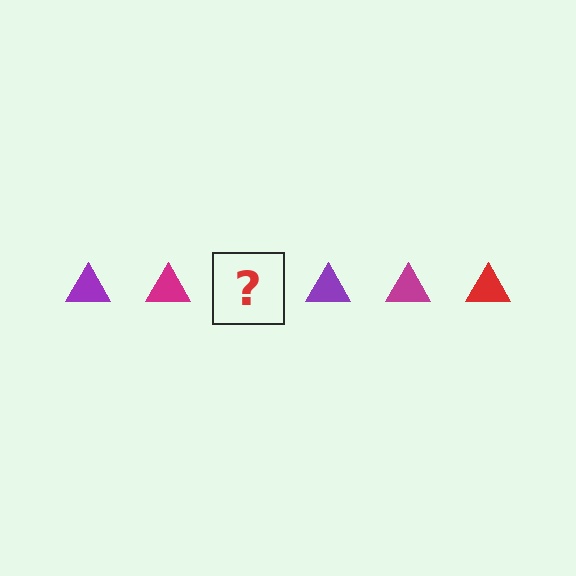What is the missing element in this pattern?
The missing element is a red triangle.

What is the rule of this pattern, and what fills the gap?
The rule is that the pattern cycles through purple, magenta, red triangles. The gap should be filled with a red triangle.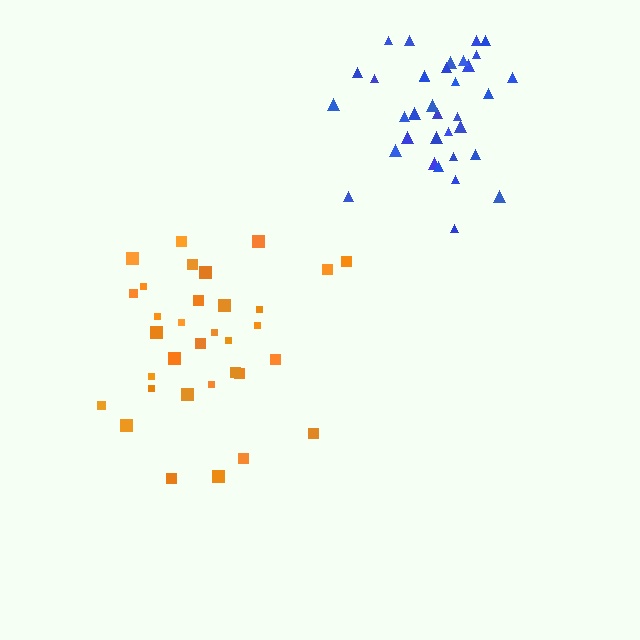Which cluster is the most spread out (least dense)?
Orange.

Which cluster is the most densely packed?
Blue.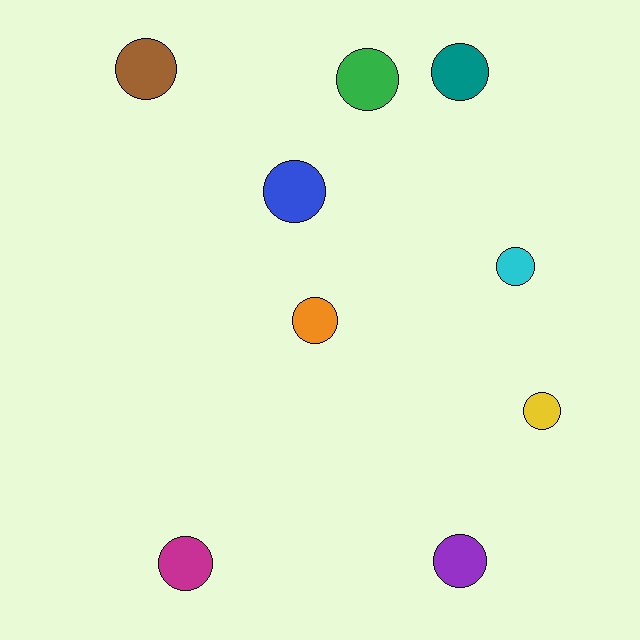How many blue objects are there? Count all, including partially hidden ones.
There is 1 blue object.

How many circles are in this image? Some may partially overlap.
There are 9 circles.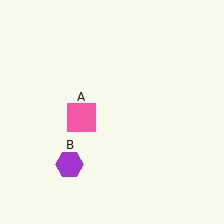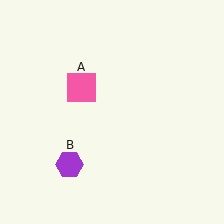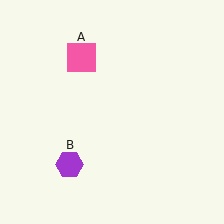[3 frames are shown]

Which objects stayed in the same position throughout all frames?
Purple hexagon (object B) remained stationary.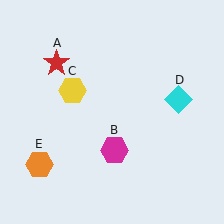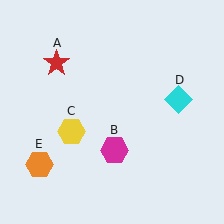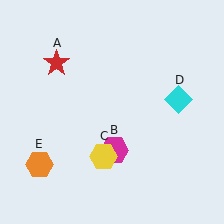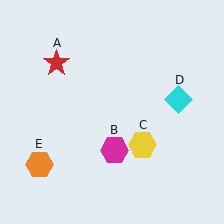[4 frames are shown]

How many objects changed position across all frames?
1 object changed position: yellow hexagon (object C).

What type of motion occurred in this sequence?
The yellow hexagon (object C) rotated counterclockwise around the center of the scene.